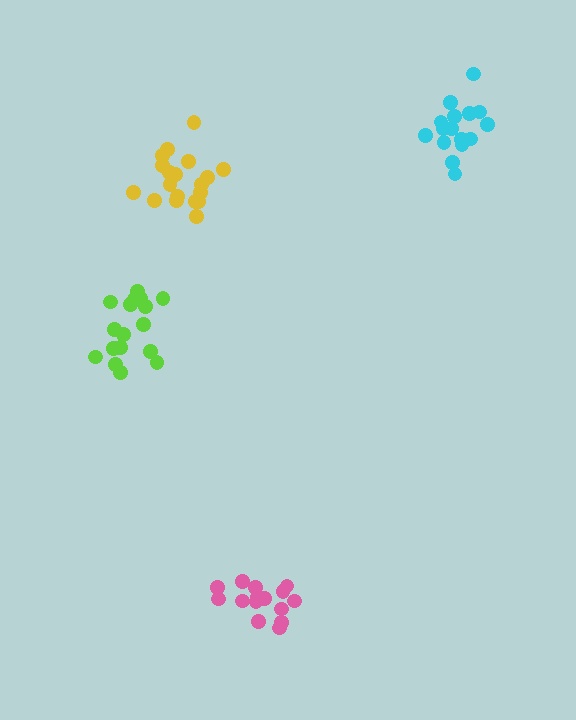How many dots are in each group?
Group 1: 17 dots, Group 2: 19 dots, Group 3: 16 dots, Group 4: 16 dots (68 total).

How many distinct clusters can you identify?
There are 4 distinct clusters.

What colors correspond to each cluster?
The clusters are colored: lime, yellow, pink, cyan.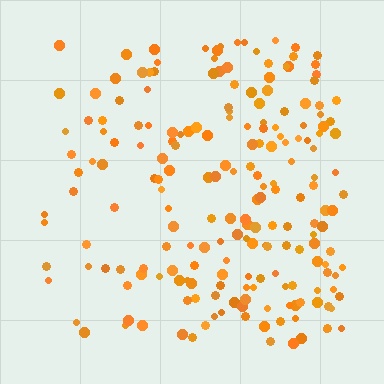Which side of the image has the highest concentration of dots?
The right.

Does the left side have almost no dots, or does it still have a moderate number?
Still a moderate number, just noticeably fewer than the right.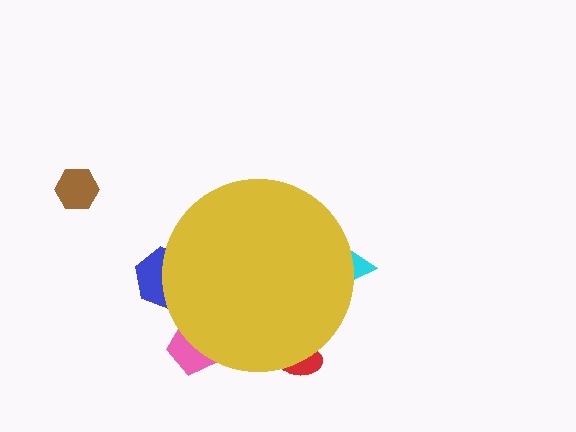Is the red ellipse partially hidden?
Yes, the red ellipse is partially hidden behind the yellow circle.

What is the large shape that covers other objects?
A yellow circle.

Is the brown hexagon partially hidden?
No, the brown hexagon is fully visible.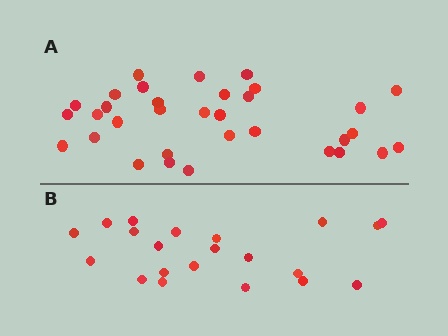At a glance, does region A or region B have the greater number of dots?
Region A (the top region) has more dots.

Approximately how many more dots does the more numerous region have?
Region A has roughly 12 or so more dots than region B.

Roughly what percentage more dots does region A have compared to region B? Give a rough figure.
About 55% more.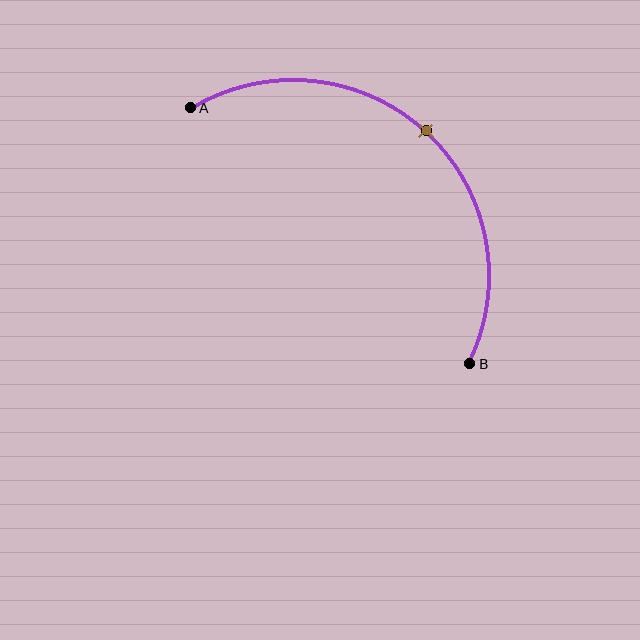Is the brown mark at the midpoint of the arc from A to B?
Yes. The brown mark lies on the arc at equal arc-length from both A and B — it is the arc midpoint.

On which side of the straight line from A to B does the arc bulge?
The arc bulges above and to the right of the straight line connecting A and B.